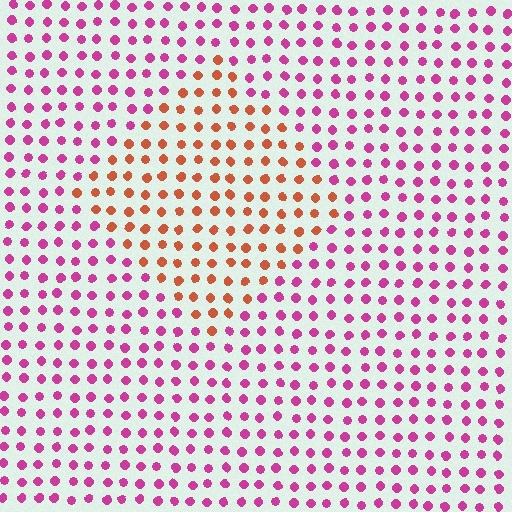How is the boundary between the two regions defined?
The boundary is defined purely by a slight shift in hue (about 53 degrees). Spacing, size, and orientation are identical on both sides.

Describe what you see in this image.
The image is filled with small magenta elements in a uniform arrangement. A diamond-shaped region is visible where the elements are tinted to a slightly different hue, forming a subtle color boundary.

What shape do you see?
I see a diamond.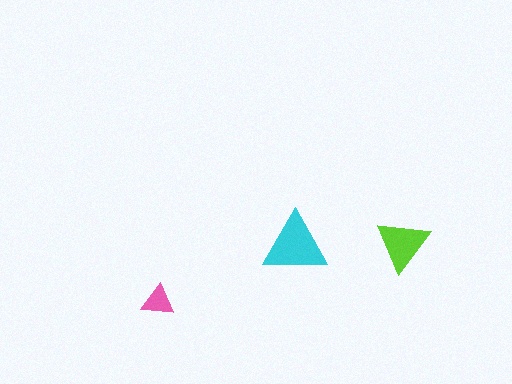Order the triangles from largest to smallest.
the cyan one, the lime one, the pink one.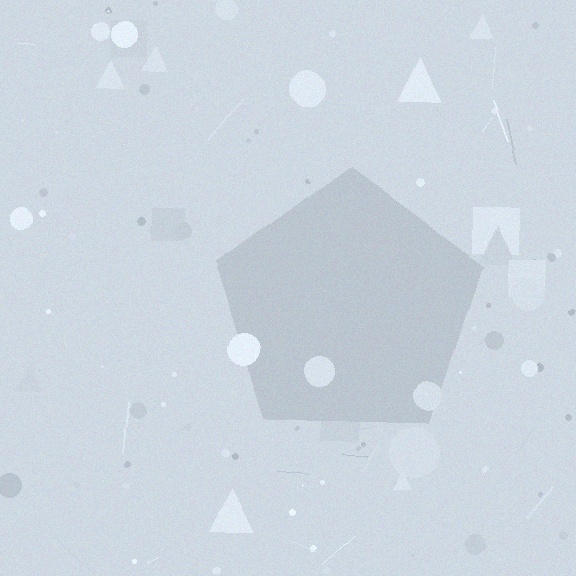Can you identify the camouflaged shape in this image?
The camouflaged shape is a pentagon.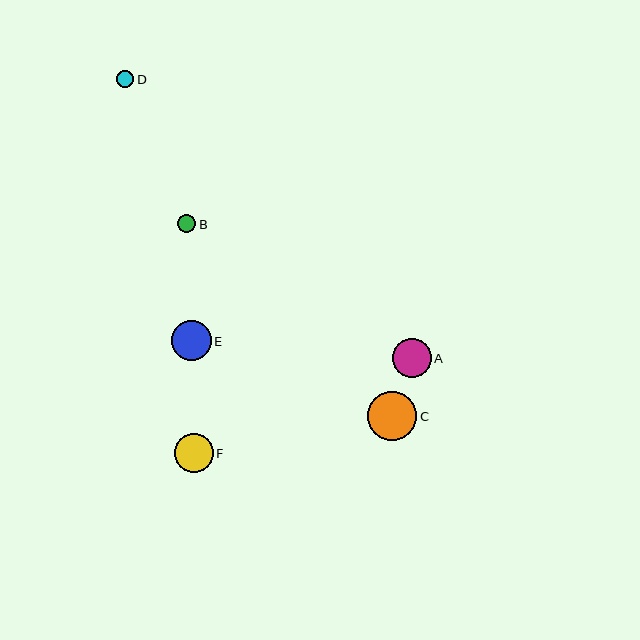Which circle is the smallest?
Circle D is the smallest with a size of approximately 17 pixels.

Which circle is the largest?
Circle C is the largest with a size of approximately 49 pixels.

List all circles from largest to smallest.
From largest to smallest: C, E, A, F, B, D.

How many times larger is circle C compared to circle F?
Circle C is approximately 1.3 times the size of circle F.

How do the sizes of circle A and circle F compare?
Circle A and circle F are approximately the same size.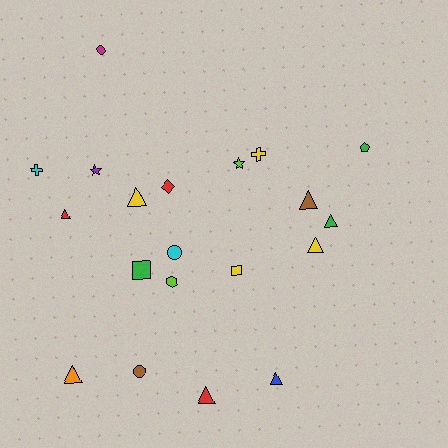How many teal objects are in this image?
There are no teal objects.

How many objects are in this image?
There are 20 objects.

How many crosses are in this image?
There are 2 crosses.